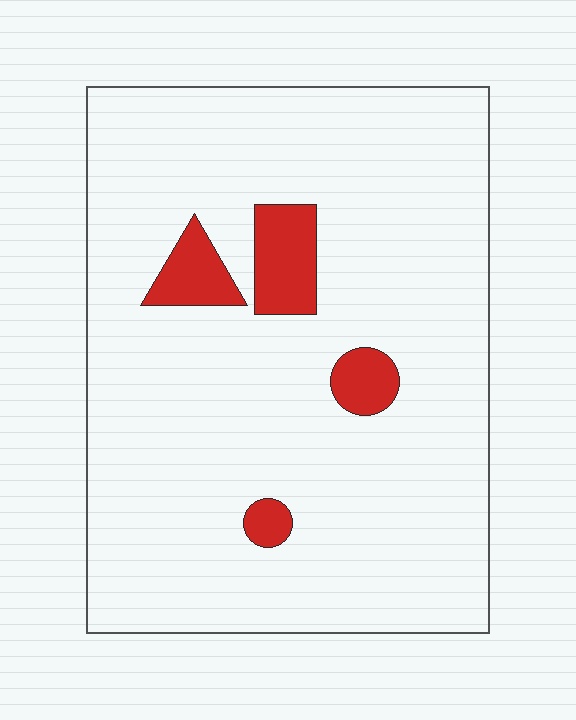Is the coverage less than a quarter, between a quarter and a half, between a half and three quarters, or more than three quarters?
Less than a quarter.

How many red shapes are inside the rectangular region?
4.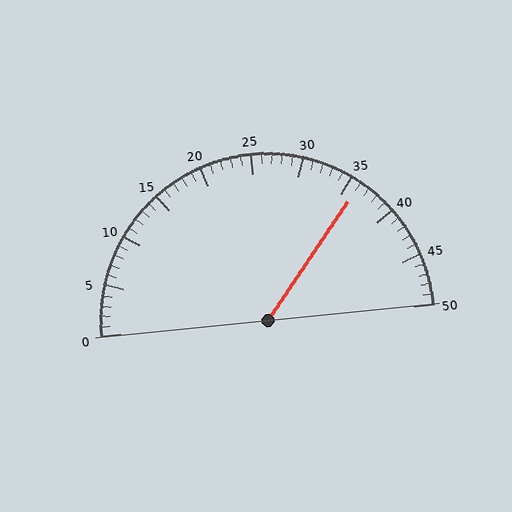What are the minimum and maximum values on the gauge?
The gauge ranges from 0 to 50.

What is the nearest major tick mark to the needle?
The nearest major tick mark is 35.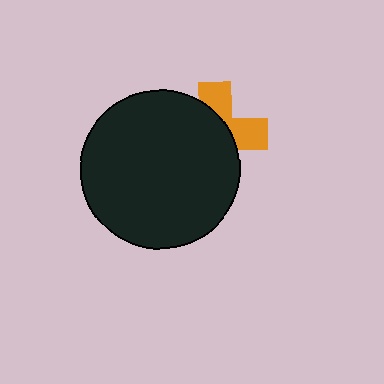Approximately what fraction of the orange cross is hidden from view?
Roughly 63% of the orange cross is hidden behind the black circle.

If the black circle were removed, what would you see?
You would see the complete orange cross.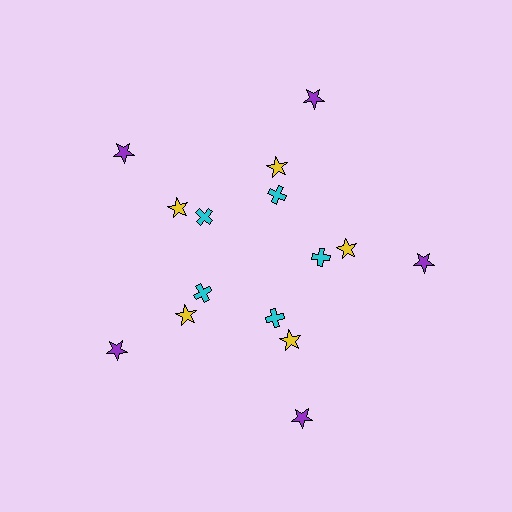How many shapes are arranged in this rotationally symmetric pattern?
There are 15 shapes, arranged in 5 groups of 3.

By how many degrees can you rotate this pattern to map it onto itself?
The pattern maps onto itself every 72 degrees of rotation.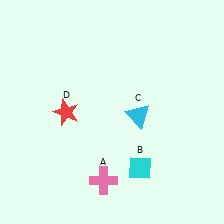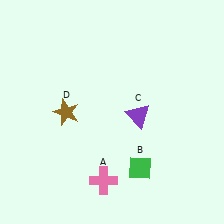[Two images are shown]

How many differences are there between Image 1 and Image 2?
There are 3 differences between the two images.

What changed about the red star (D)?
In Image 1, D is red. In Image 2, it changed to brown.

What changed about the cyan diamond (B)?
In Image 1, B is cyan. In Image 2, it changed to green.